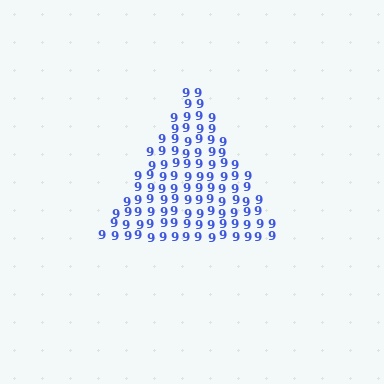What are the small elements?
The small elements are digit 9's.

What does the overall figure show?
The overall figure shows a triangle.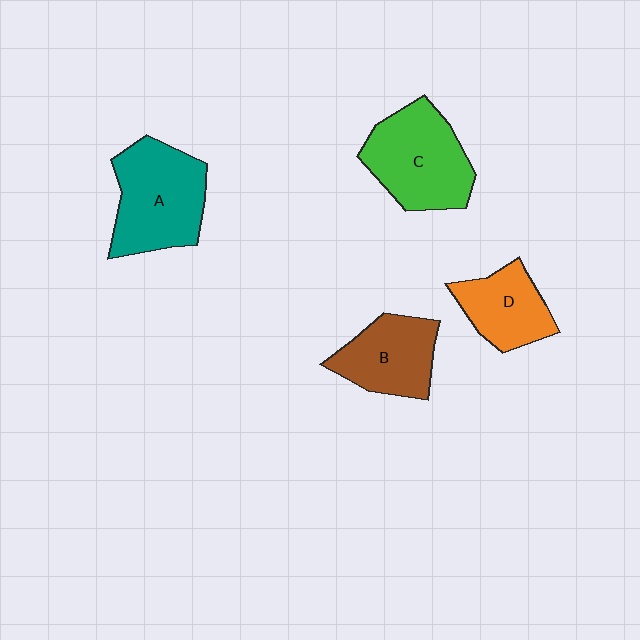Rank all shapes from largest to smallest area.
From largest to smallest: A (teal), C (green), B (brown), D (orange).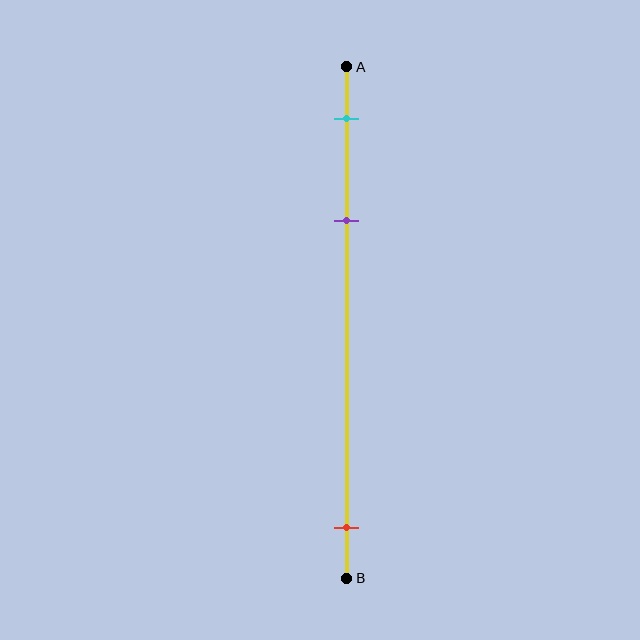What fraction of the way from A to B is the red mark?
The red mark is approximately 90% (0.9) of the way from A to B.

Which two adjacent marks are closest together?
The cyan and purple marks are the closest adjacent pair.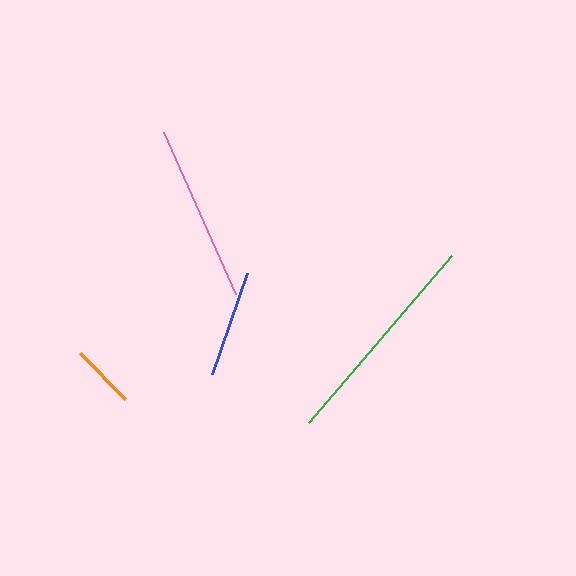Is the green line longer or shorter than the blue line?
The green line is longer than the blue line.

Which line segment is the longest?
The green line is the longest at approximately 220 pixels.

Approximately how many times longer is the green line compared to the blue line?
The green line is approximately 2.0 times the length of the blue line.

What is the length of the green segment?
The green segment is approximately 220 pixels long.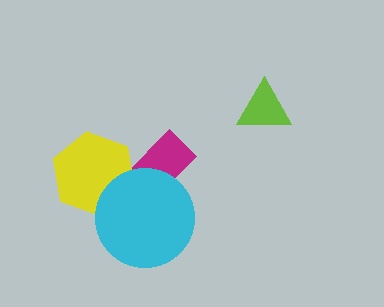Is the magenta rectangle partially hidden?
Yes, it is partially covered by another shape.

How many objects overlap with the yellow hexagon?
1 object overlaps with the yellow hexagon.